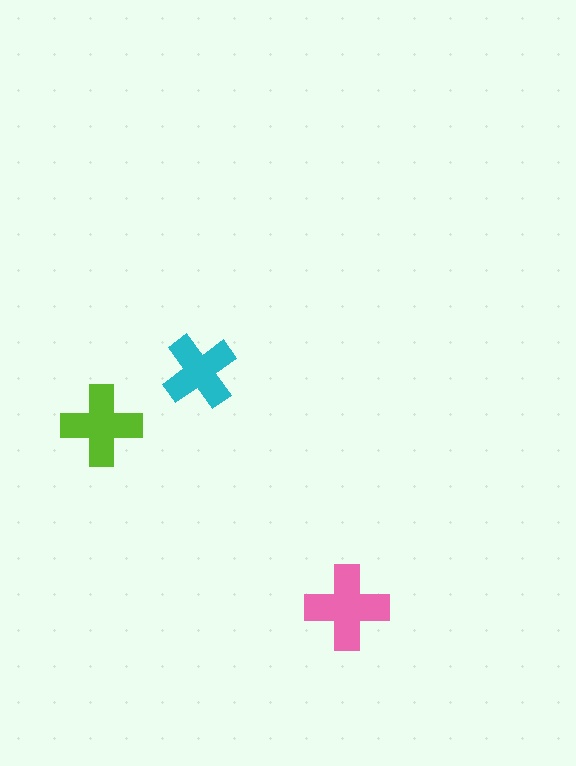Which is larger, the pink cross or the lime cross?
The pink one.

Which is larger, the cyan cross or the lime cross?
The lime one.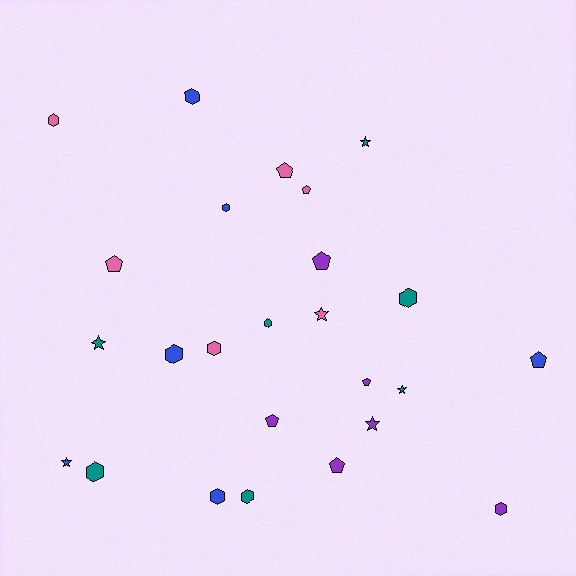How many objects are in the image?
There are 25 objects.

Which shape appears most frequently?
Hexagon, with 11 objects.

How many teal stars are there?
There are 3 teal stars.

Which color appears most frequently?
Teal, with 7 objects.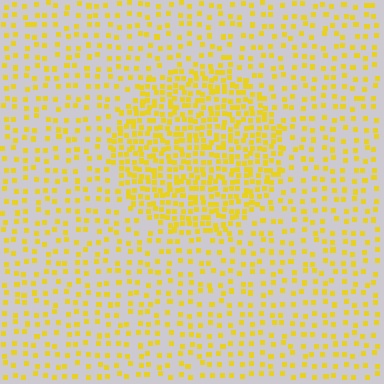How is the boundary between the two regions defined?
The boundary is defined by a change in element density (approximately 2.2x ratio). All elements are the same color, size, and shape.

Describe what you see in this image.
The image contains small yellow elements arranged at two different densities. A circle-shaped region is visible where the elements are more densely packed than the surrounding area.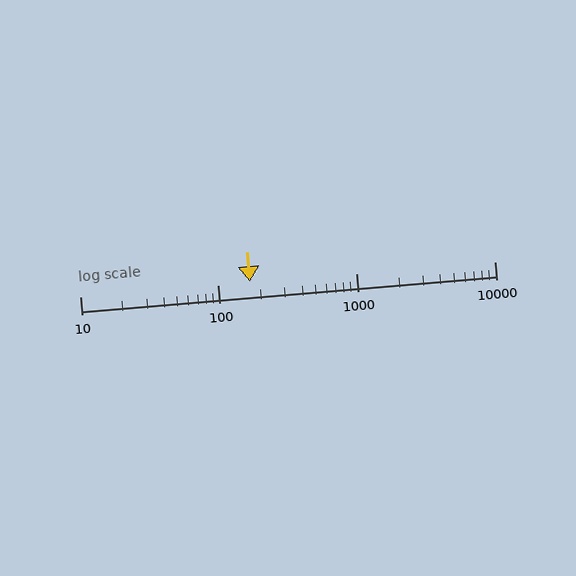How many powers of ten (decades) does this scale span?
The scale spans 3 decades, from 10 to 10000.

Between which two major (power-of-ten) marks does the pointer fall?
The pointer is between 100 and 1000.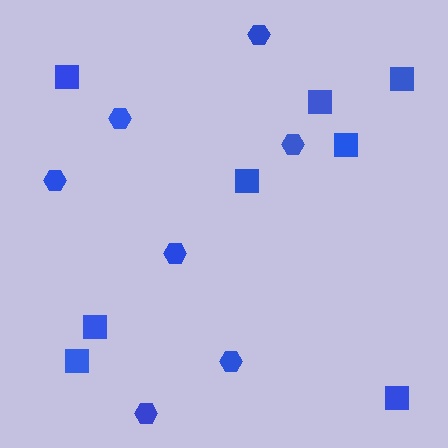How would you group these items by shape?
There are 2 groups: one group of squares (8) and one group of hexagons (7).